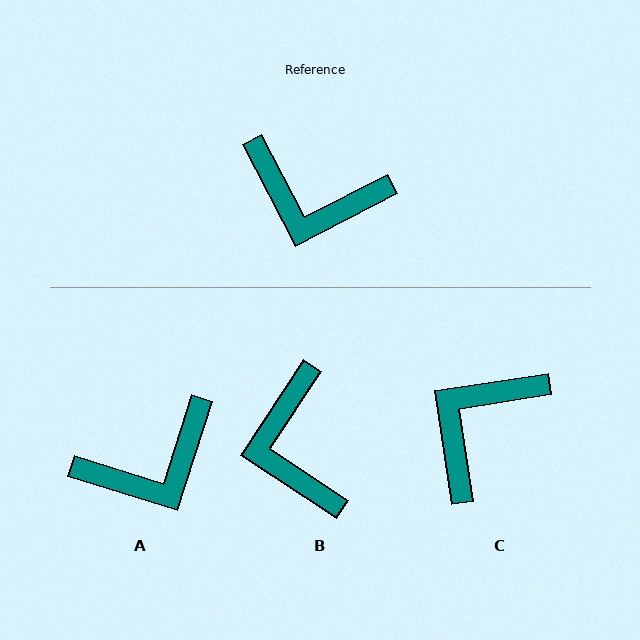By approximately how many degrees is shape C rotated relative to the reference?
Approximately 108 degrees clockwise.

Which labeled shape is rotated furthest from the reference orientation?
C, about 108 degrees away.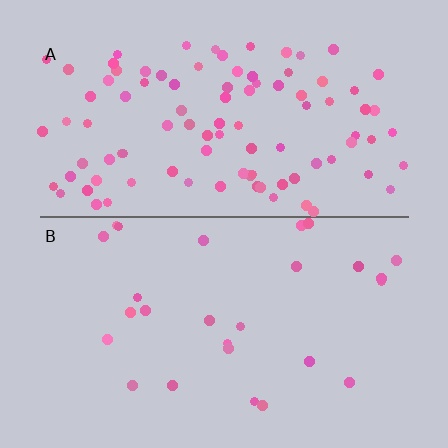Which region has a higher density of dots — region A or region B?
A (the top).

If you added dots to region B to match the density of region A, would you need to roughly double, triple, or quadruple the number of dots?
Approximately quadruple.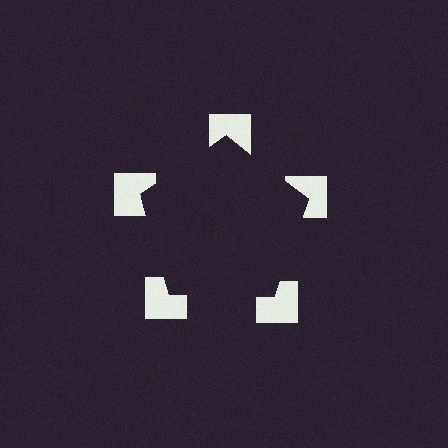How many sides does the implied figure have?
5 sides.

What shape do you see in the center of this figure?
An illusory pentagon — its edges are inferred from the aligned wedge cuts in the notched squares, not physically drawn.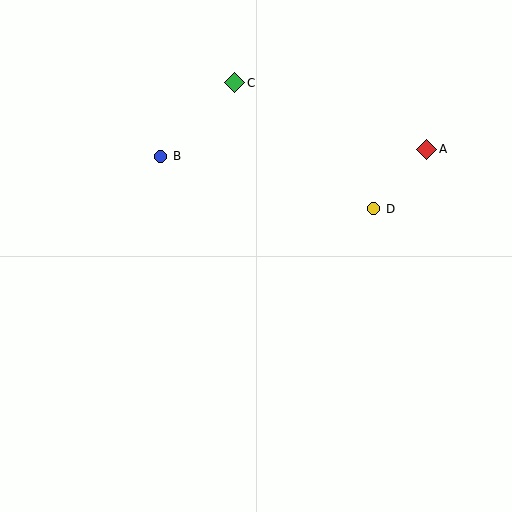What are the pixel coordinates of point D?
Point D is at (374, 209).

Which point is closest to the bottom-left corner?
Point B is closest to the bottom-left corner.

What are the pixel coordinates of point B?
Point B is at (161, 156).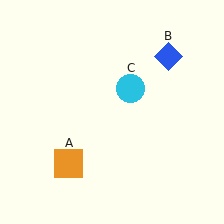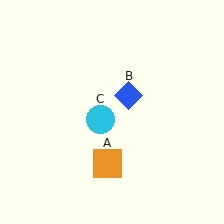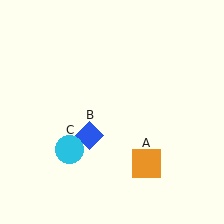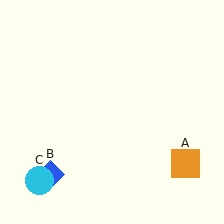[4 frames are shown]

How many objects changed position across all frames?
3 objects changed position: orange square (object A), blue diamond (object B), cyan circle (object C).